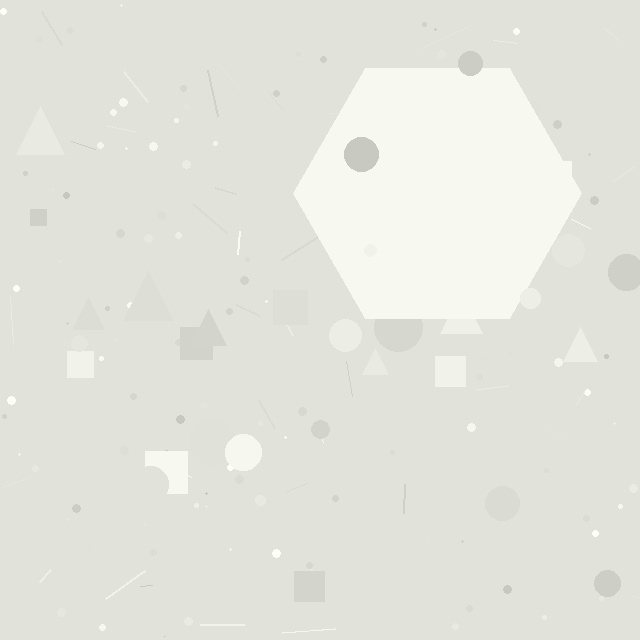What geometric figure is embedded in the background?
A hexagon is embedded in the background.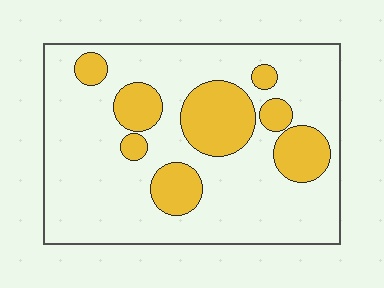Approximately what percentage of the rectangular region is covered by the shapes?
Approximately 25%.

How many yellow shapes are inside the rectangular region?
8.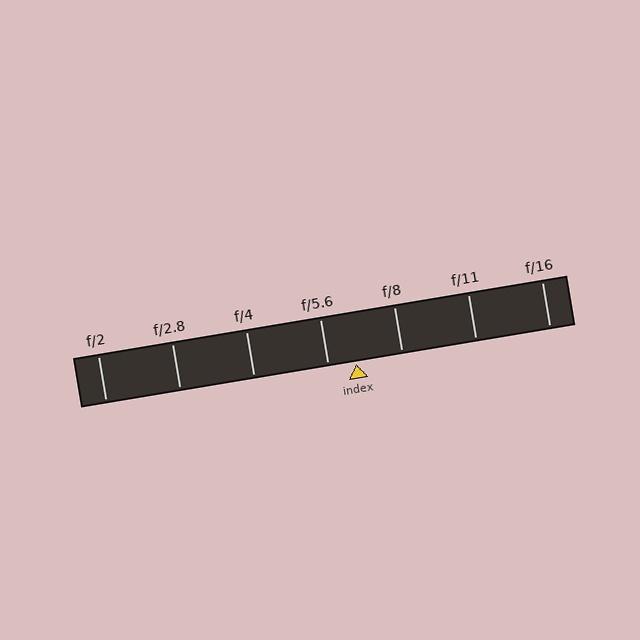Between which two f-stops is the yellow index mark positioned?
The index mark is between f/5.6 and f/8.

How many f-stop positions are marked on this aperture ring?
There are 7 f-stop positions marked.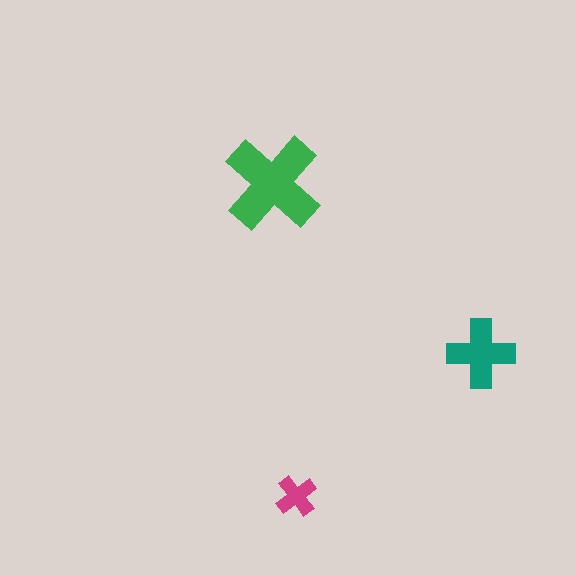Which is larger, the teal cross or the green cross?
The green one.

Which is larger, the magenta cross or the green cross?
The green one.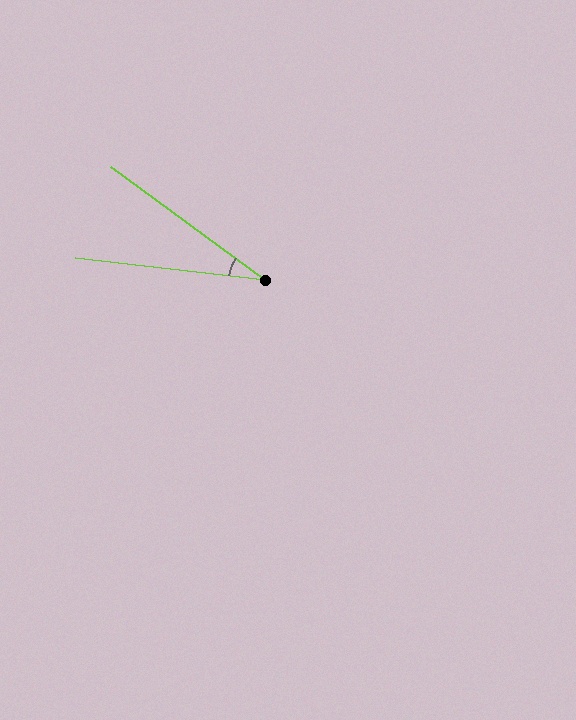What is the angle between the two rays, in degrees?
Approximately 30 degrees.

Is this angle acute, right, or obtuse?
It is acute.